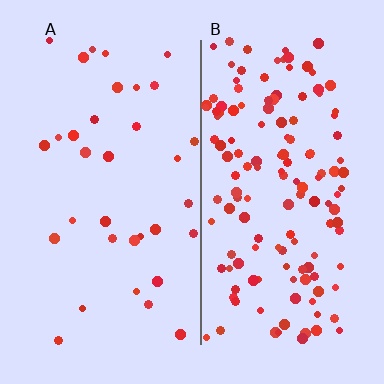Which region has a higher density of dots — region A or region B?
B (the right).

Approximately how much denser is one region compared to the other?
Approximately 4.2× — region B over region A.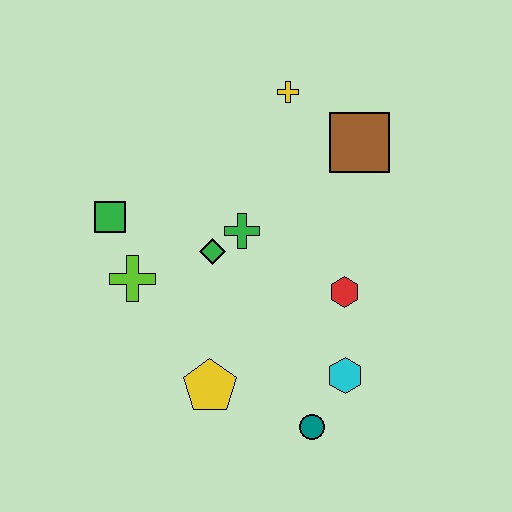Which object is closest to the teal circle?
The cyan hexagon is closest to the teal circle.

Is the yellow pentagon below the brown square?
Yes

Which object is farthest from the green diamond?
The teal circle is farthest from the green diamond.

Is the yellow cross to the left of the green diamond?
No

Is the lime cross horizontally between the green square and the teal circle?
Yes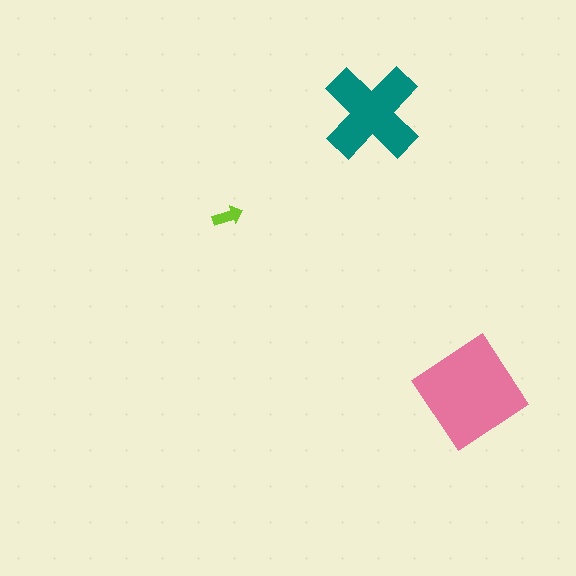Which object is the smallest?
The lime arrow.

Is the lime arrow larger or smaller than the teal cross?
Smaller.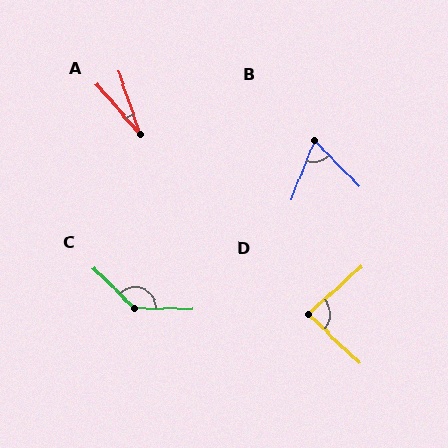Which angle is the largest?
C, at approximately 136 degrees.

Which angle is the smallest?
A, at approximately 22 degrees.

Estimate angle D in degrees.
Approximately 86 degrees.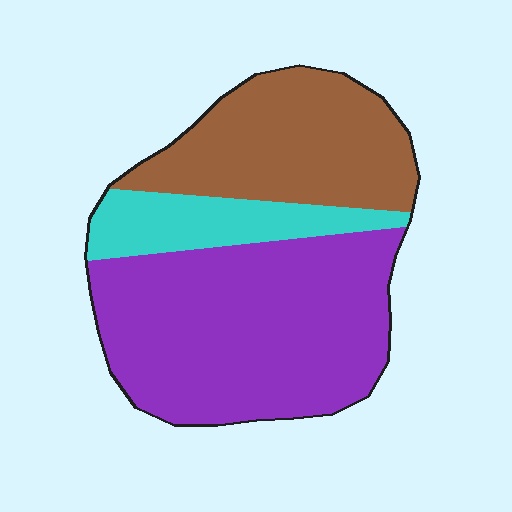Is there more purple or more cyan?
Purple.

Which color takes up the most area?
Purple, at roughly 55%.